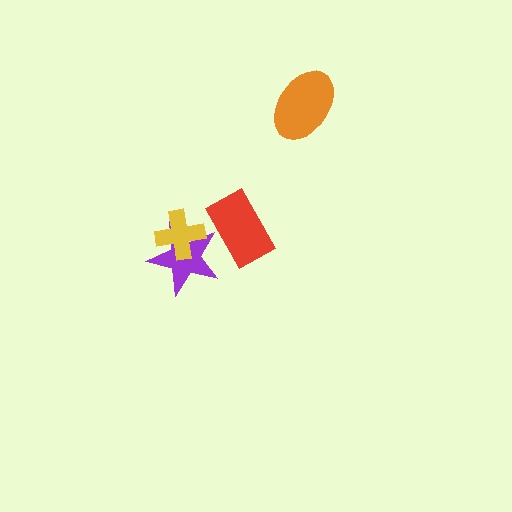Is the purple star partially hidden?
Yes, it is partially covered by another shape.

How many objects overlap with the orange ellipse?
0 objects overlap with the orange ellipse.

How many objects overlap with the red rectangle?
1 object overlaps with the red rectangle.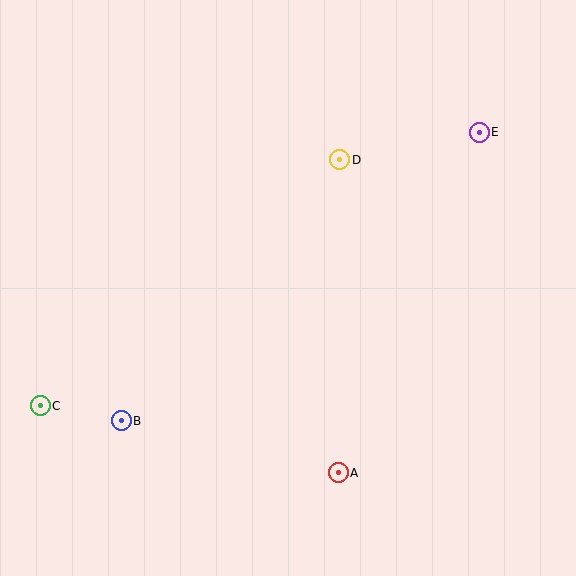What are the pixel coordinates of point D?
Point D is at (340, 160).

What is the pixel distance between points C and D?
The distance between C and D is 387 pixels.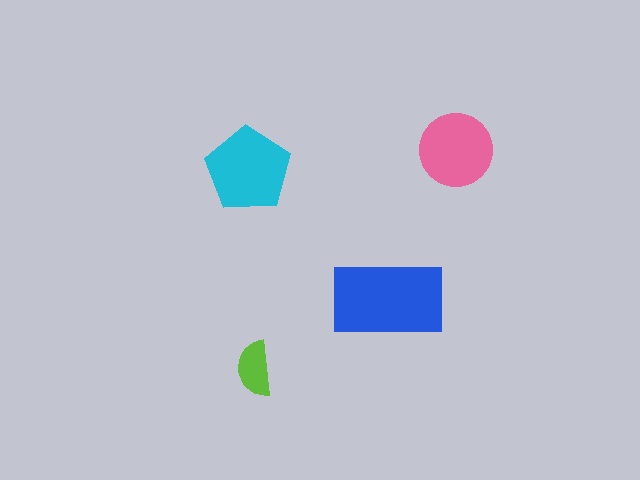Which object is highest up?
The pink circle is topmost.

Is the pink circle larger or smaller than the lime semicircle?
Larger.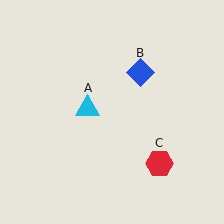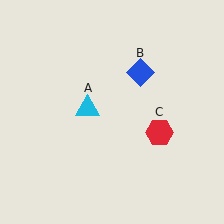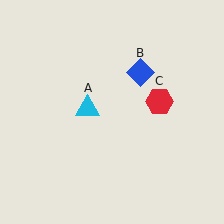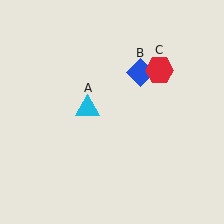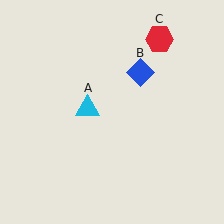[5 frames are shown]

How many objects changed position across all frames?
1 object changed position: red hexagon (object C).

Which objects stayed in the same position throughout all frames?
Cyan triangle (object A) and blue diamond (object B) remained stationary.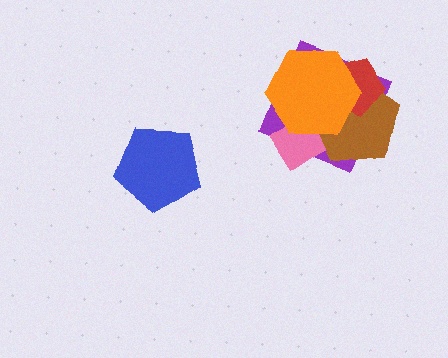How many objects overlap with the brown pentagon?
4 objects overlap with the brown pentagon.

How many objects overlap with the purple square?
4 objects overlap with the purple square.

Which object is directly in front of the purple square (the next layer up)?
The pink rectangle is directly in front of the purple square.